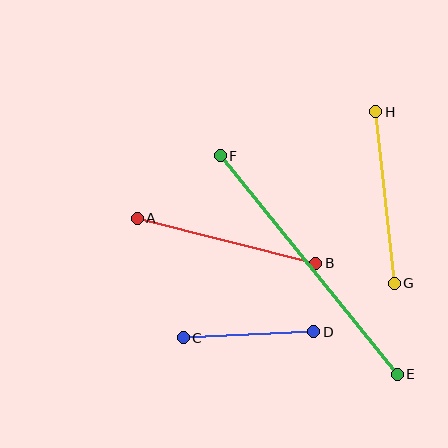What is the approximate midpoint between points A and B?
The midpoint is at approximately (227, 241) pixels.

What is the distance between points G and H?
The distance is approximately 172 pixels.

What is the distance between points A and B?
The distance is approximately 184 pixels.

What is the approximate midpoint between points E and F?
The midpoint is at approximately (309, 265) pixels.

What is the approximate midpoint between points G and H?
The midpoint is at approximately (385, 198) pixels.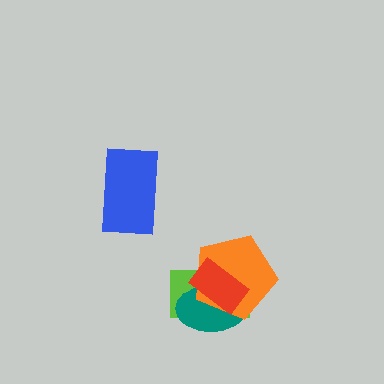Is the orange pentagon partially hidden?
Yes, it is partially covered by another shape.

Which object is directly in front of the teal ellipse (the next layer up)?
The orange pentagon is directly in front of the teal ellipse.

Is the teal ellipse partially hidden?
Yes, it is partially covered by another shape.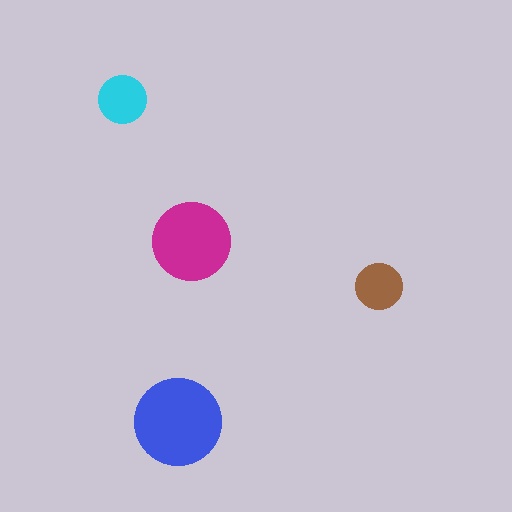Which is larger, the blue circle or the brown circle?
The blue one.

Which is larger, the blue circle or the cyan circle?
The blue one.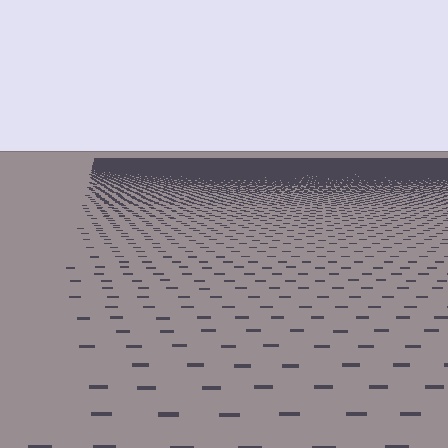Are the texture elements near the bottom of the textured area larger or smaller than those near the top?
Larger. Near the bottom, elements are closer to the viewer and appear at a bigger on-screen size.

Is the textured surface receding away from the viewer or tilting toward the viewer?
The surface is receding away from the viewer. Texture elements get smaller and denser toward the top.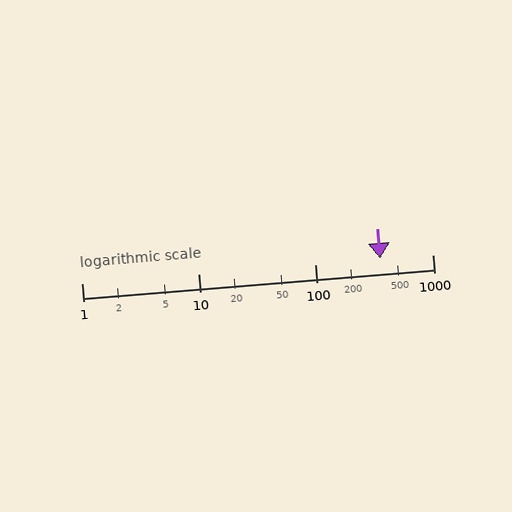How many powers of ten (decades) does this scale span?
The scale spans 3 decades, from 1 to 1000.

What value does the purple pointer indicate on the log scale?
The pointer indicates approximately 360.